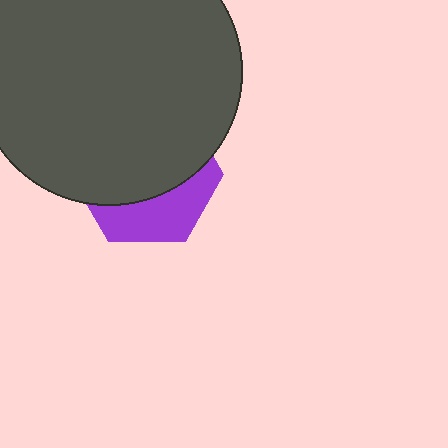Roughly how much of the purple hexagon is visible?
A small part of it is visible (roughly 34%).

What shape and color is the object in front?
The object in front is a dark gray circle.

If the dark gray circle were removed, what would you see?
You would see the complete purple hexagon.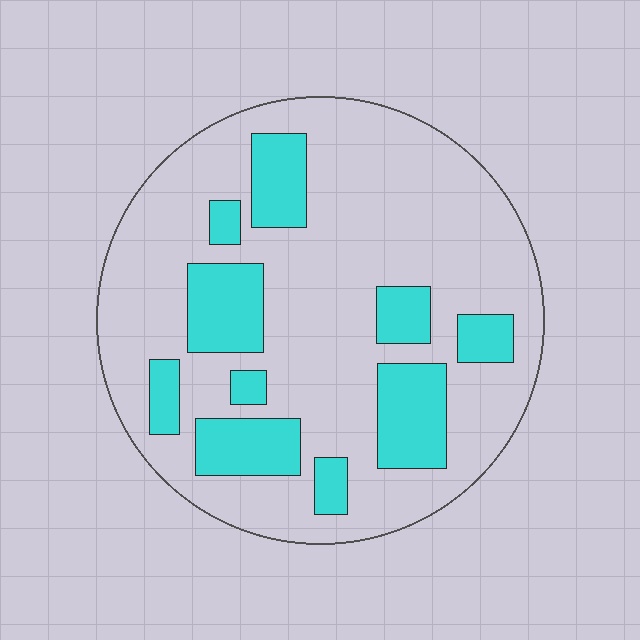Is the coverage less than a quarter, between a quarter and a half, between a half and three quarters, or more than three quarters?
Less than a quarter.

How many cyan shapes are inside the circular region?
10.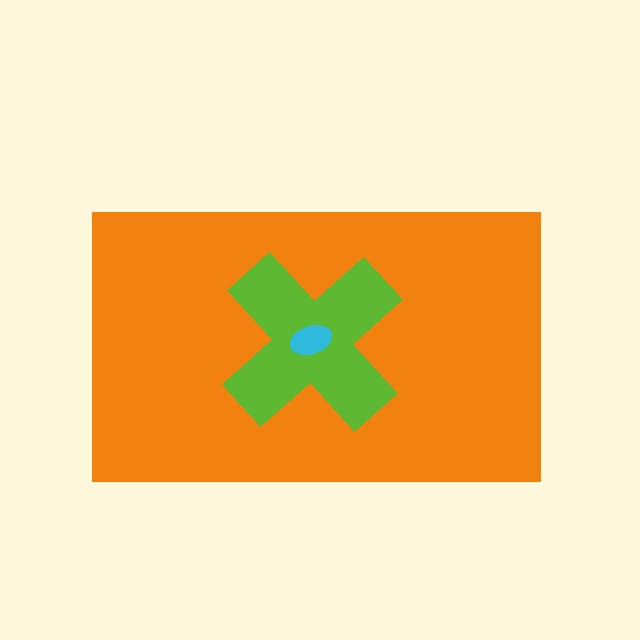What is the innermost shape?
The cyan ellipse.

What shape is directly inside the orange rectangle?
The lime cross.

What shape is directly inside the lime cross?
The cyan ellipse.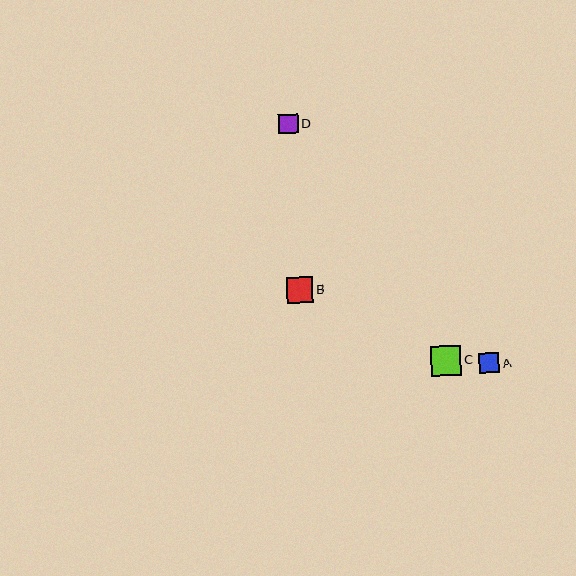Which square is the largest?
Square C is the largest with a size of approximately 30 pixels.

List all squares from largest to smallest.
From largest to smallest: C, B, A, D.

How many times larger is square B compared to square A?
Square B is approximately 1.3 times the size of square A.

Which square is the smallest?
Square D is the smallest with a size of approximately 20 pixels.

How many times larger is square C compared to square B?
Square C is approximately 1.2 times the size of square B.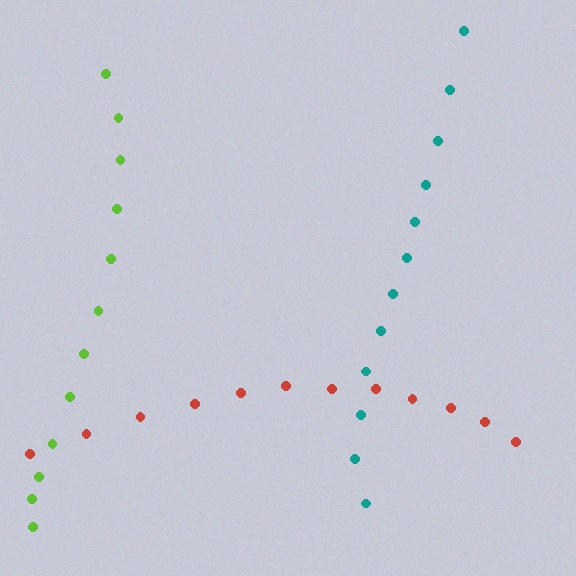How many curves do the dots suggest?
There are 3 distinct paths.